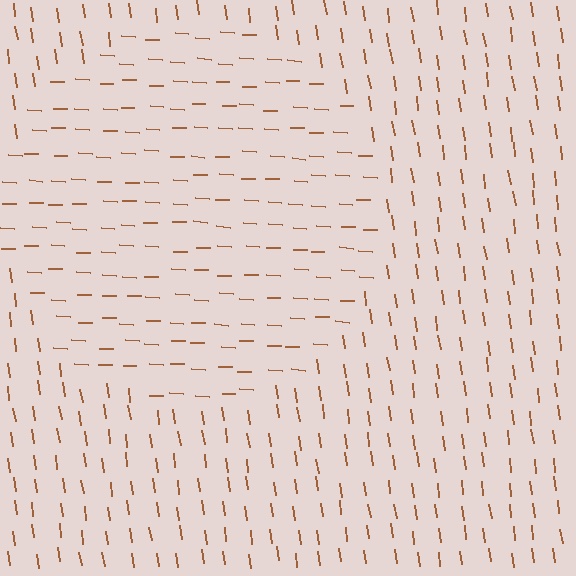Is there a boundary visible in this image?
Yes, there is a texture boundary formed by a change in line orientation.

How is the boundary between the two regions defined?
The boundary is defined purely by a change in line orientation (approximately 80 degrees difference). All lines are the same color and thickness.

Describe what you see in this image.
The image is filled with small brown line segments. A circle region in the image has lines oriented differently from the surrounding lines, creating a visible texture boundary.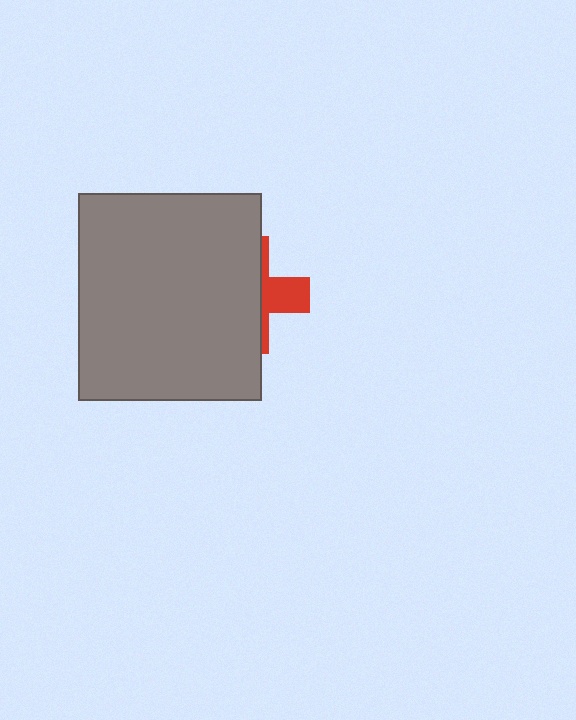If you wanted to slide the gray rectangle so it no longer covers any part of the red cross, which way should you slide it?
Slide it left — that is the most direct way to separate the two shapes.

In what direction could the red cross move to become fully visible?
The red cross could move right. That would shift it out from behind the gray rectangle entirely.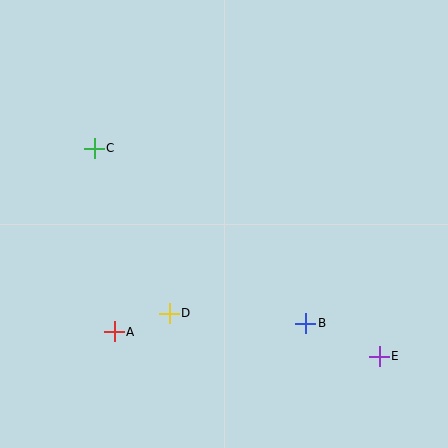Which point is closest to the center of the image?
Point D at (169, 313) is closest to the center.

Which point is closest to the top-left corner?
Point C is closest to the top-left corner.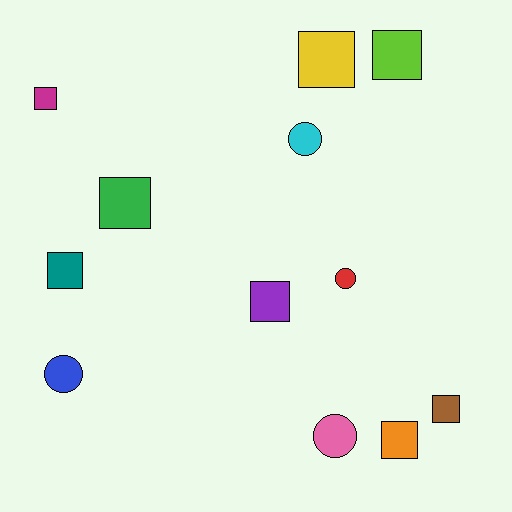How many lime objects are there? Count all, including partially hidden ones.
There is 1 lime object.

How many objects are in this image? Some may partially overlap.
There are 12 objects.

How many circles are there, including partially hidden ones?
There are 4 circles.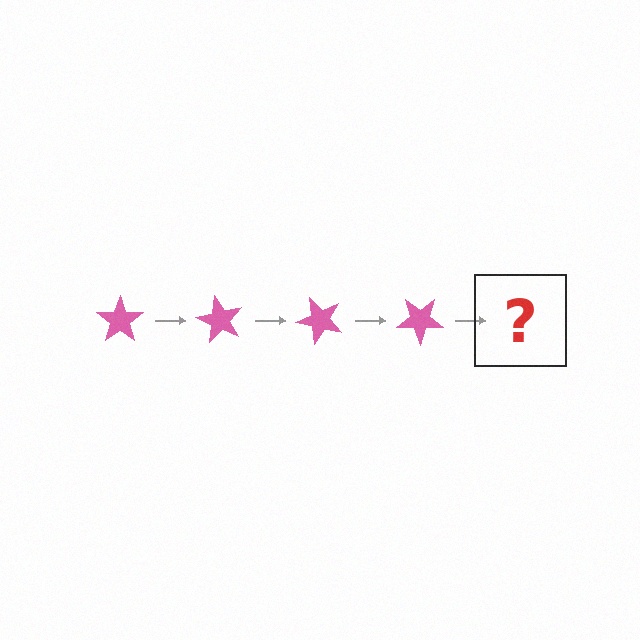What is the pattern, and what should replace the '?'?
The pattern is that the star rotates 60 degrees each step. The '?' should be a pink star rotated 240 degrees.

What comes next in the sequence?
The next element should be a pink star rotated 240 degrees.